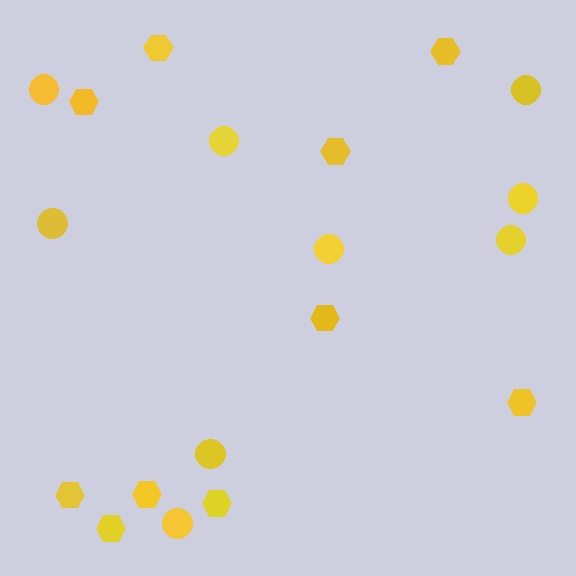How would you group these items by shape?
There are 2 groups: one group of circles (9) and one group of hexagons (10).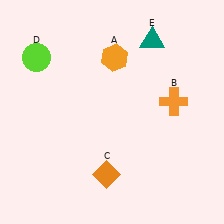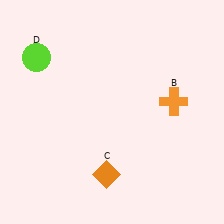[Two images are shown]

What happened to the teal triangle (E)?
The teal triangle (E) was removed in Image 2. It was in the top-right area of Image 1.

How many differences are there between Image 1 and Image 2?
There are 2 differences between the two images.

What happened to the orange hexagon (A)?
The orange hexagon (A) was removed in Image 2. It was in the top-right area of Image 1.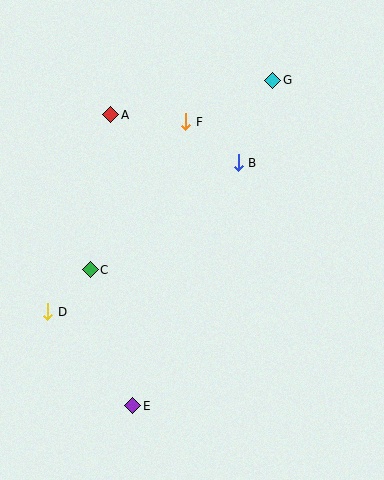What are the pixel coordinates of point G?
Point G is at (273, 80).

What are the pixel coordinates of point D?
Point D is at (48, 312).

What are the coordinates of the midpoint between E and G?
The midpoint between E and G is at (203, 243).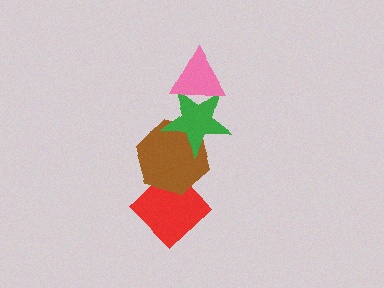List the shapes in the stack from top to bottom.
From top to bottom: the pink triangle, the green star, the brown hexagon, the red diamond.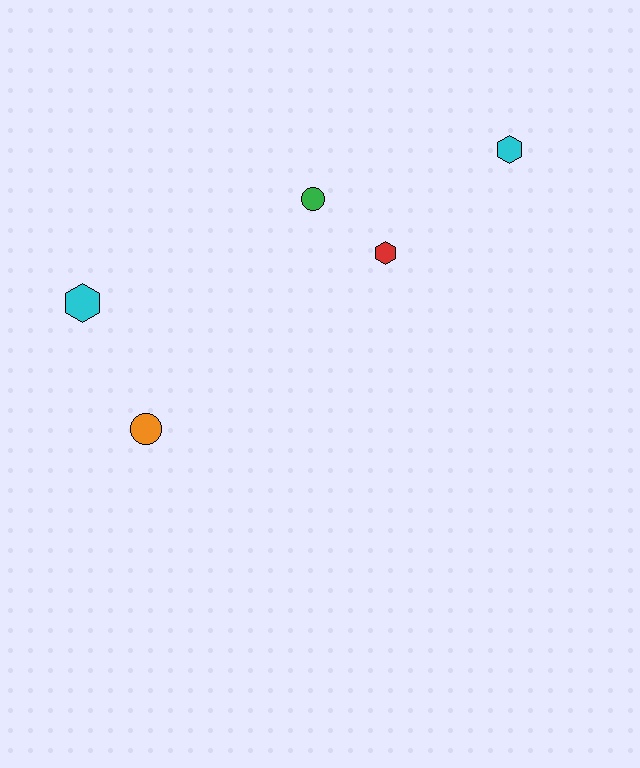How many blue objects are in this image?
There are no blue objects.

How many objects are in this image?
There are 5 objects.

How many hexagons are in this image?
There are 3 hexagons.